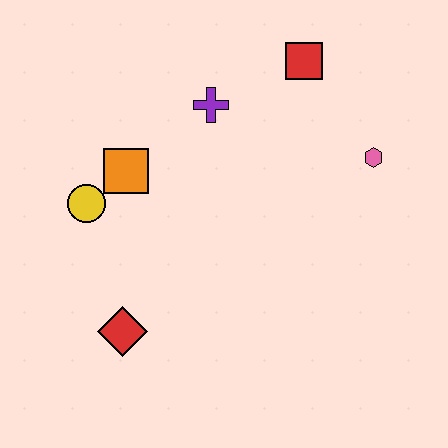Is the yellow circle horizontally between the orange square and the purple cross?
No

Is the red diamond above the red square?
No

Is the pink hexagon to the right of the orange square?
Yes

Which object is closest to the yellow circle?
The orange square is closest to the yellow circle.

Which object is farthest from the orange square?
The pink hexagon is farthest from the orange square.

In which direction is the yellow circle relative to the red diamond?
The yellow circle is above the red diamond.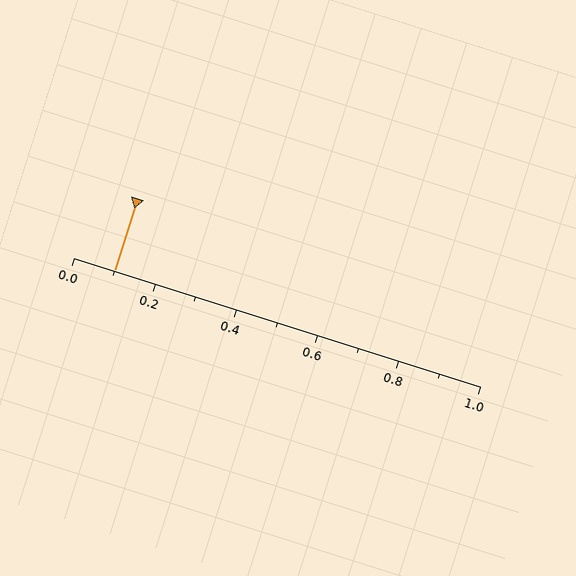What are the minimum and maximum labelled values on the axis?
The axis runs from 0.0 to 1.0.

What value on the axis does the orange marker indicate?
The marker indicates approximately 0.1.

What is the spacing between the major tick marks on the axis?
The major ticks are spaced 0.2 apart.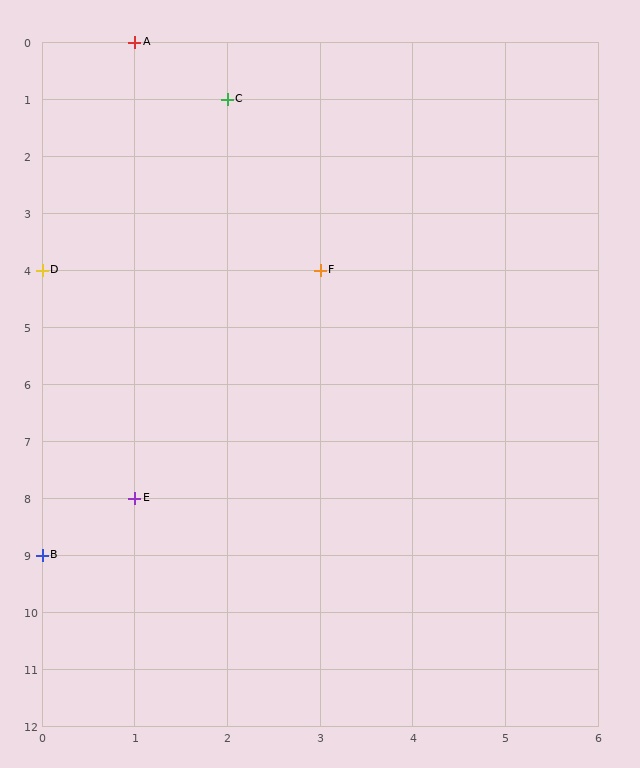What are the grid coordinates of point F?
Point F is at grid coordinates (3, 4).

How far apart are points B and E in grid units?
Points B and E are 1 column and 1 row apart (about 1.4 grid units diagonally).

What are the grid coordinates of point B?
Point B is at grid coordinates (0, 9).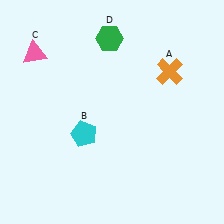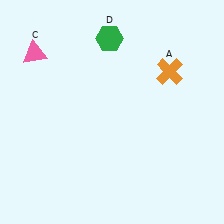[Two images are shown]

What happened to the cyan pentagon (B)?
The cyan pentagon (B) was removed in Image 2. It was in the bottom-left area of Image 1.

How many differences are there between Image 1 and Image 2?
There is 1 difference between the two images.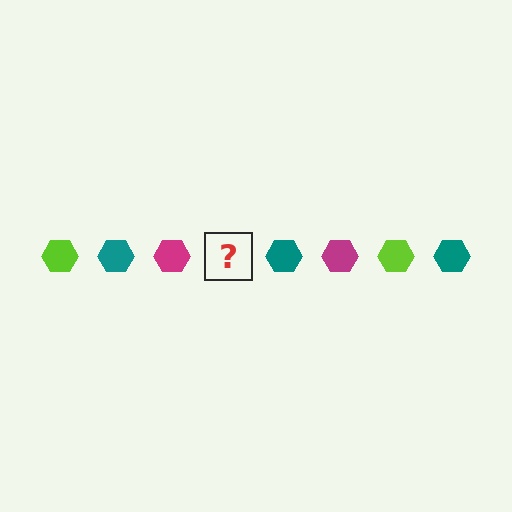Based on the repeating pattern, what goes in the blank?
The blank should be a lime hexagon.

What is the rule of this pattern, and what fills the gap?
The rule is that the pattern cycles through lime, teal, magenta hexagons. The gap should be filled with a lime hexagon.